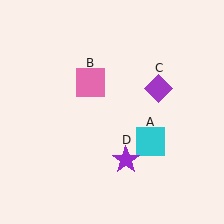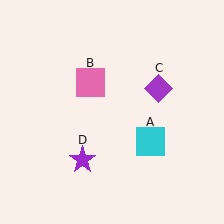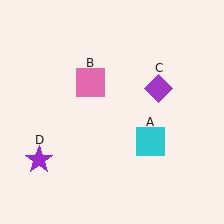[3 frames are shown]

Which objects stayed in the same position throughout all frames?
Cyan square (object A) and pink square (object B) and purple diamond (object C) remained stationary.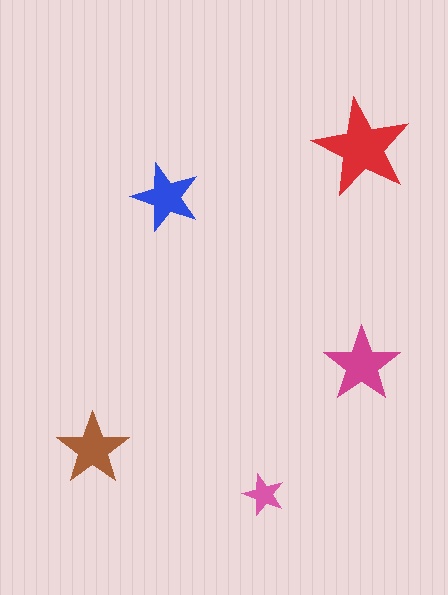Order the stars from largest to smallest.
the red one, the magenta one, the brown one, the blue one, the pink one.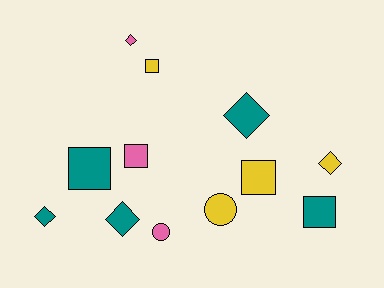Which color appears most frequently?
Teal, with 5 objects.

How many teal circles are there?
There are no teal circles.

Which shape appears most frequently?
Diamond, with 5 objects.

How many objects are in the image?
There are 12 objects.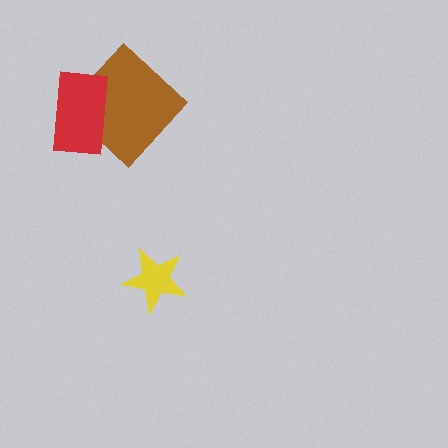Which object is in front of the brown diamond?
The red rectangle is in front of the brown diamond.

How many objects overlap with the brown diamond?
1 object overlaps with the brown diamond.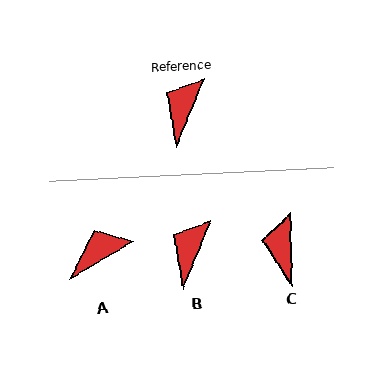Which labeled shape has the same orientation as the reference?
B.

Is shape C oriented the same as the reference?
No, it is off by about 24 degrees.